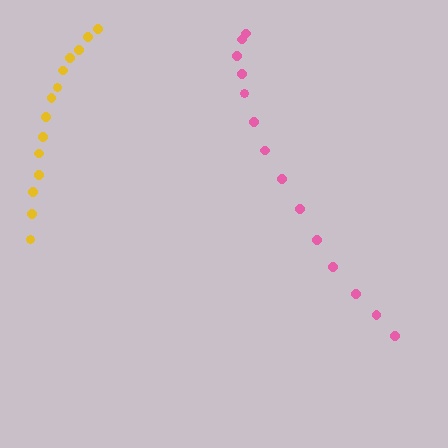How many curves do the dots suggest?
There are 2 distinct paths.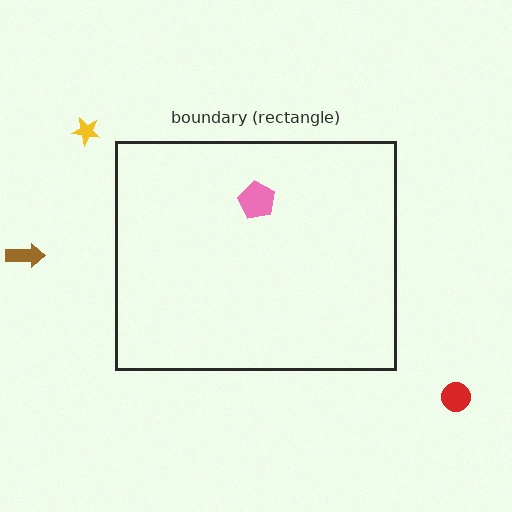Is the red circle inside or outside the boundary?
Outside.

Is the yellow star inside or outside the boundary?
Outside.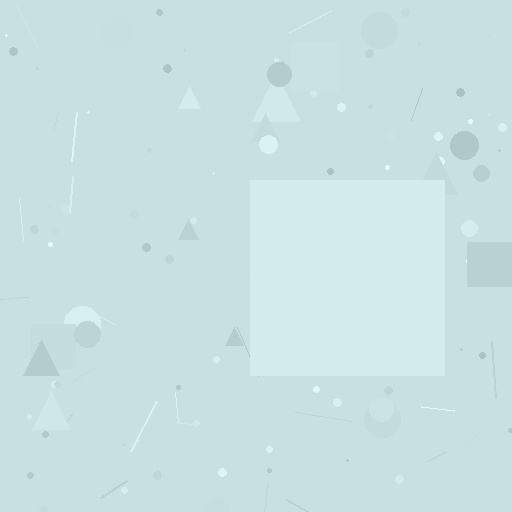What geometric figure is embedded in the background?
A square is embedded in the background.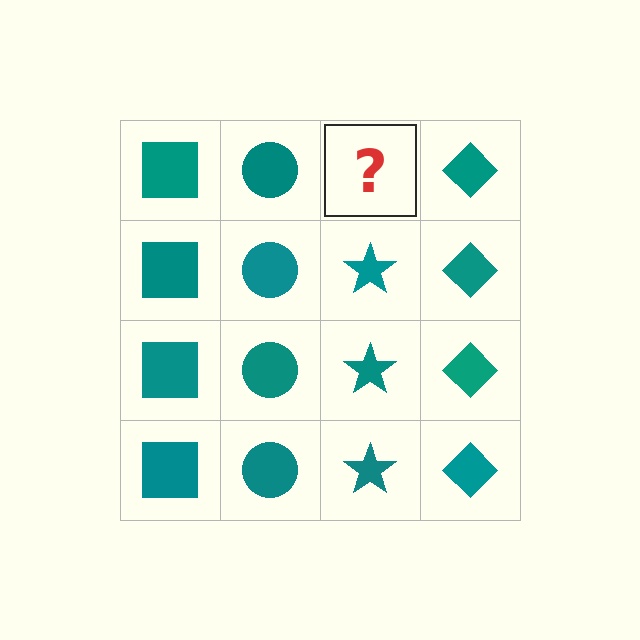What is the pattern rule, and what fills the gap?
The rule is that each column has a consistent shape. The gap should be filled with a teal star.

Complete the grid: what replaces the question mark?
The question mark should be replaced with a teal star.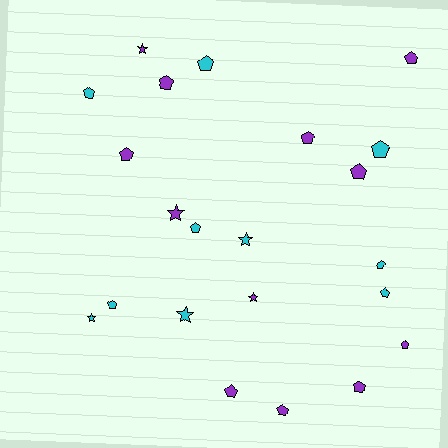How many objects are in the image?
There are 22 objects.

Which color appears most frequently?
Purple, with 12 objects.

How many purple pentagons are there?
There are 9 purple pentagons.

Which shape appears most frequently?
Pentagon, with 16 objects.